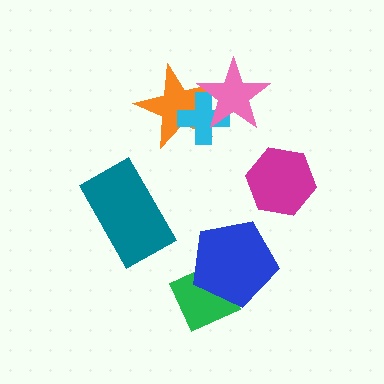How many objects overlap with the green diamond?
1 object overlaps with the green diamond.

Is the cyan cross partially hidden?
Yes, it is partially covered by another shape.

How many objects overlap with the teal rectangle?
0 objects overlap with the teal rectangle.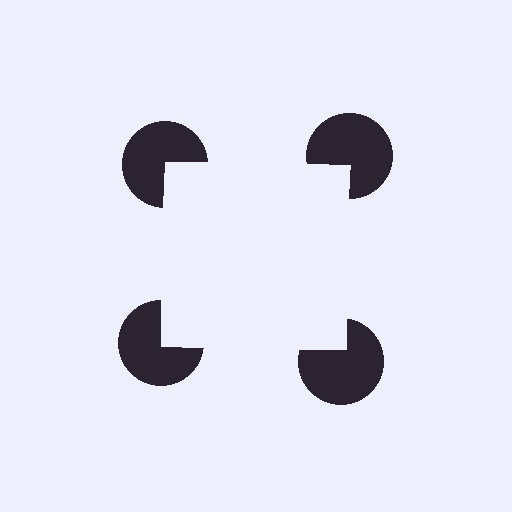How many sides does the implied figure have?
4 sides.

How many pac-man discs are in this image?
There are 4 — one at each vertex of the illusory square.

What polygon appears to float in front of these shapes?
An illusory square — its edges are inferred from the aligned wedge cuts in the pac-man discs, not physically drawn.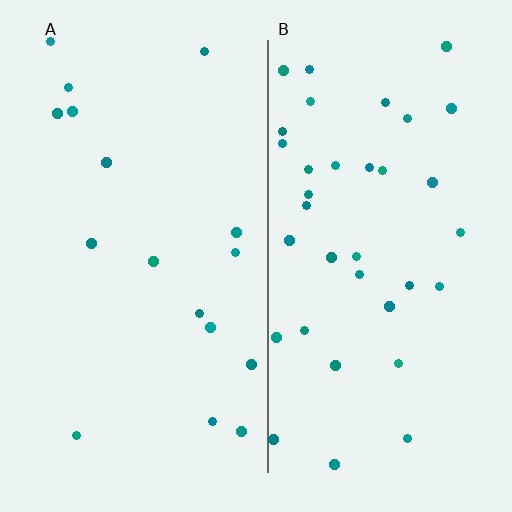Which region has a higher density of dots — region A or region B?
B (the right).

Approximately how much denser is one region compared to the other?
Approximately 2.2× — region B over region A.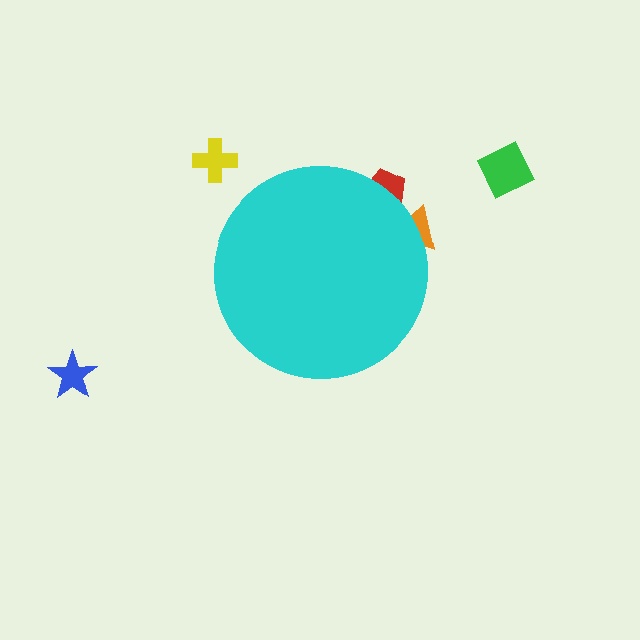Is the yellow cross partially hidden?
No, the yellow cross is fully visible.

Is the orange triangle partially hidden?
Yes, the orange triangle is partially hidden behind the cyan circle.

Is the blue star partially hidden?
No, the blue star is fully visible.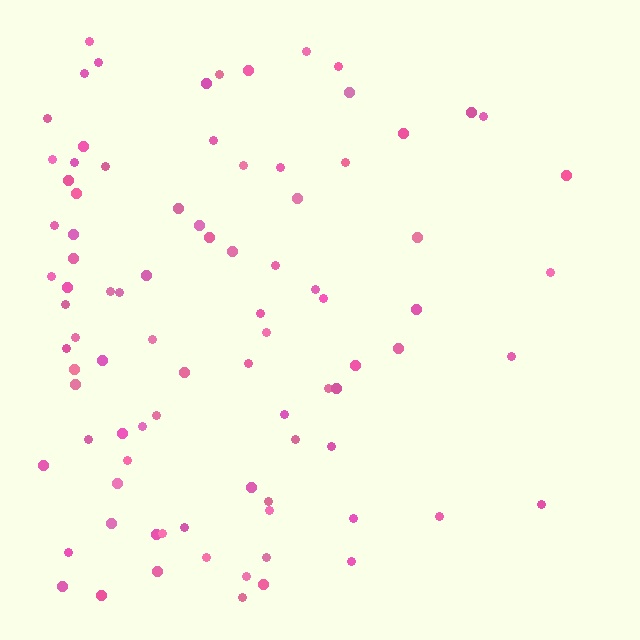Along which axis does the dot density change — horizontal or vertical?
Horizontal.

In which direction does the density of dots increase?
From right to left, with the left side densest.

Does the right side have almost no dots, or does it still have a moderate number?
Still a moderate number, just noticeably fewer than the left.